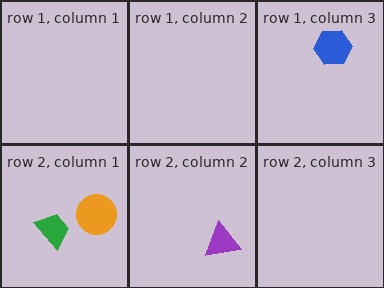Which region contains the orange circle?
The row 2, column 1 region.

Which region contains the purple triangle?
The row 2, column 2 region.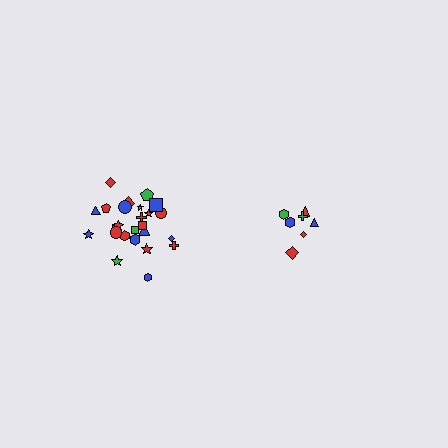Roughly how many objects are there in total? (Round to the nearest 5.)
Roughly 30 objects in total.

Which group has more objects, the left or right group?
The left group.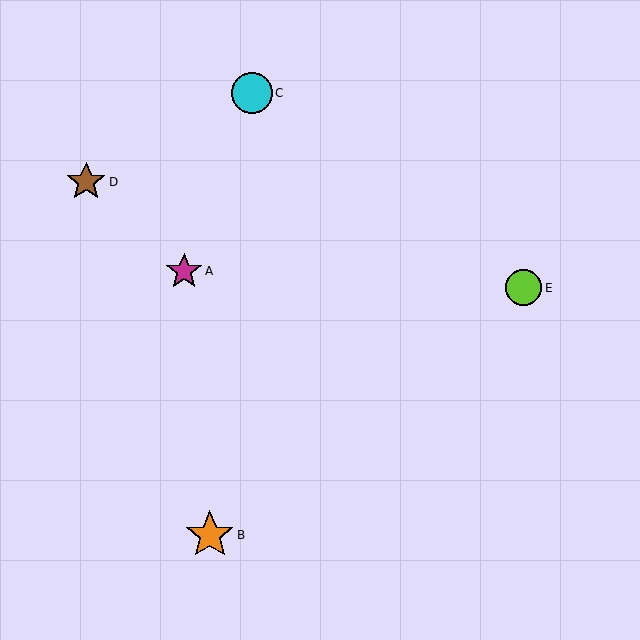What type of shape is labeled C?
Shape C is a cyan circle.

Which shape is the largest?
The orange star (labeled B) is the largest.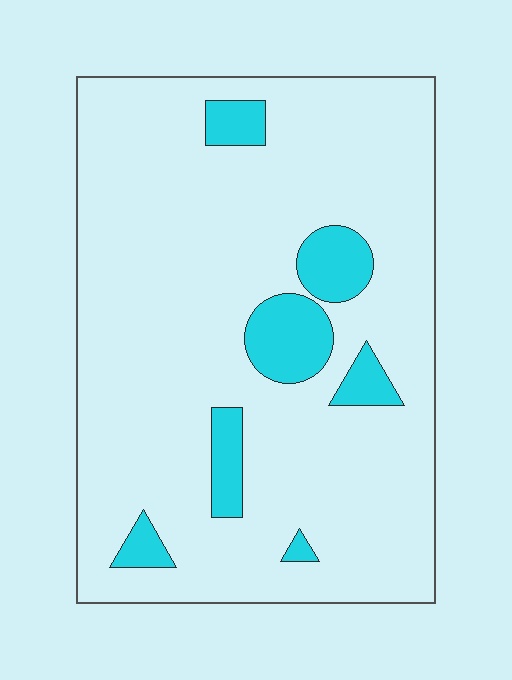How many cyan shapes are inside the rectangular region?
7.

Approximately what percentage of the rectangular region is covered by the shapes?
Approximately 10%.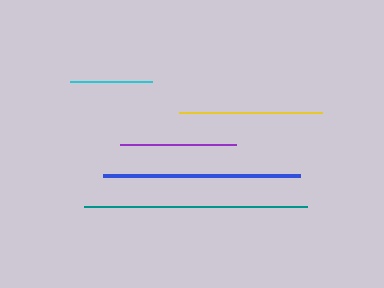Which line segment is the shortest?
The cyan line is the shortest at approximately 82 pixels.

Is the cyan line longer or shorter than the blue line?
The blue line is longer than the cyan line.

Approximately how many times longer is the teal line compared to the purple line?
The teal line is approximately 1.9 times the length of the purple line.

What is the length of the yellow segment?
The yellow segment is approximately 142 pixels long.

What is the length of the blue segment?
The blue segment is approximately 198 pixels long.